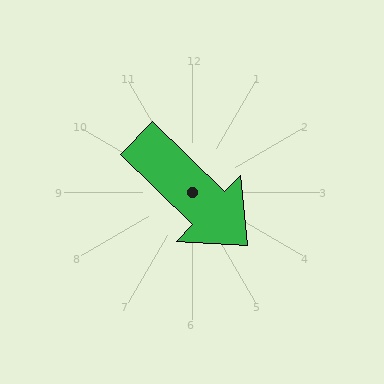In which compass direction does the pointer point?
Southeast.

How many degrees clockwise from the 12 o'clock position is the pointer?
Approximately 134 degrees.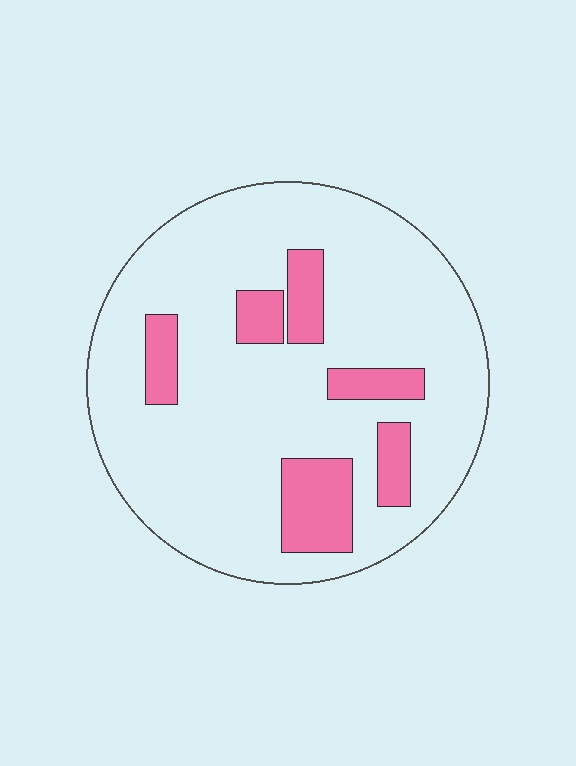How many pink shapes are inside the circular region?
6.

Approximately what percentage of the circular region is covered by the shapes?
Approximately 15%.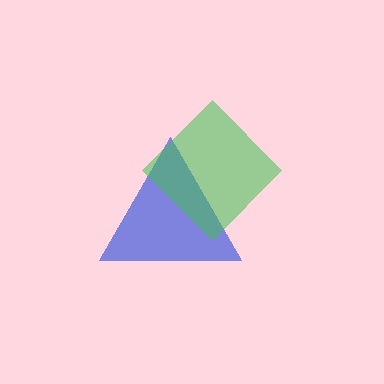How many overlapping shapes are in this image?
There are 2 overlapping shapes in the image.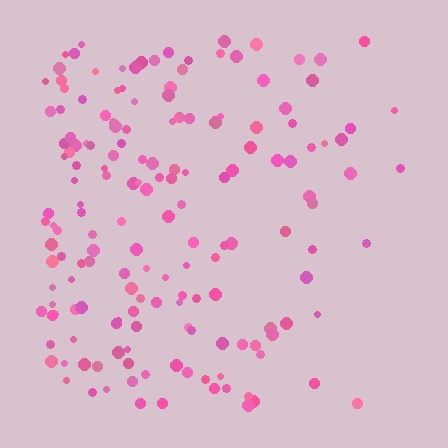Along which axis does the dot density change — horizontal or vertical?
Horizontal.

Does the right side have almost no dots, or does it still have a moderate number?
Still a moderate number, just noticeably fewer than the left.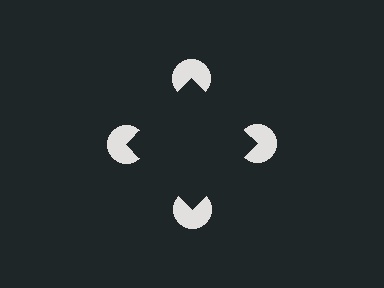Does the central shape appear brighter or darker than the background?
It typically appears slightly darker than the background, even though no actual brightness change is drawn.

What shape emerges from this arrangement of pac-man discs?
An illusory square — its edges are inferred from the aligned wedge cuts in the pac-man discs, not physically drawn.